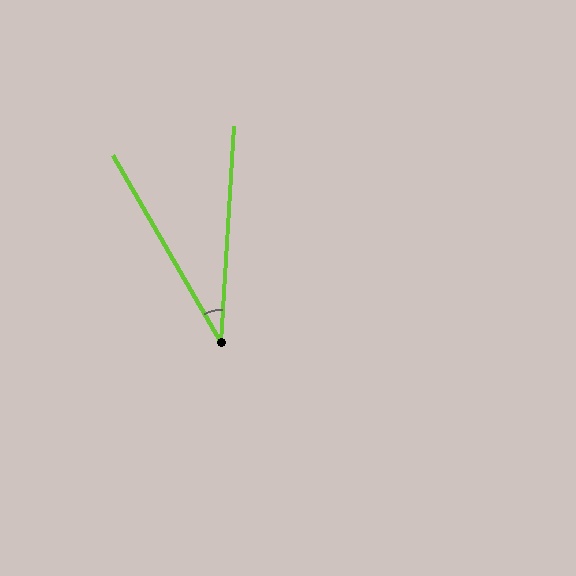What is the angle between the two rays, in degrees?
Approximately 33 degrees.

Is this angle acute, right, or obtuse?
It is acute.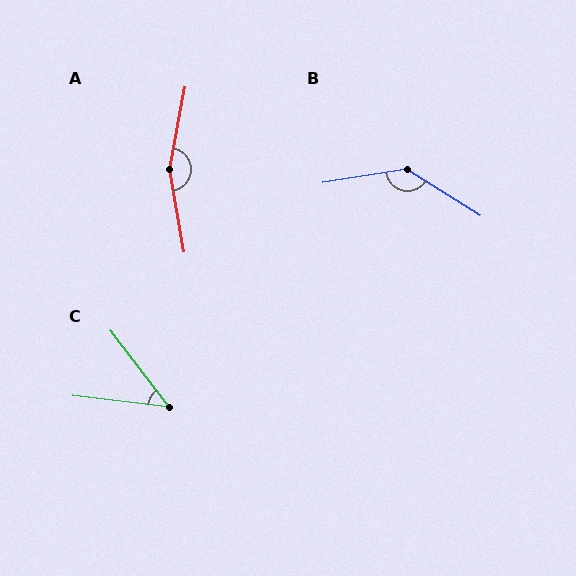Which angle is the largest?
A, at approximately 160 degrees.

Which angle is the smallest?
C, at approximately 46 degrees.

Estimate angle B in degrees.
Approximately 139 degrees.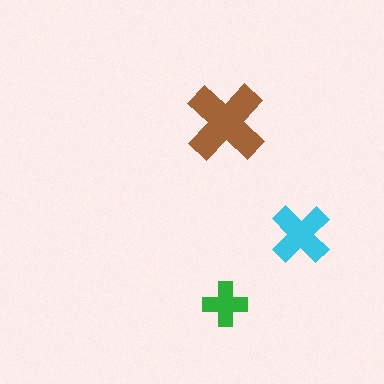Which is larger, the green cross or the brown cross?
The brown one.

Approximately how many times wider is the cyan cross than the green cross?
About 1.5 times wider.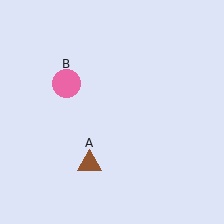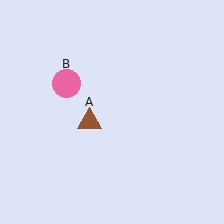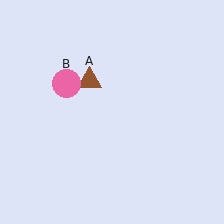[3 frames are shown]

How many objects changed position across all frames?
1 object changed position: brown triangle (object A).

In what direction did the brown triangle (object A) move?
The brown triangle (object A) moved up.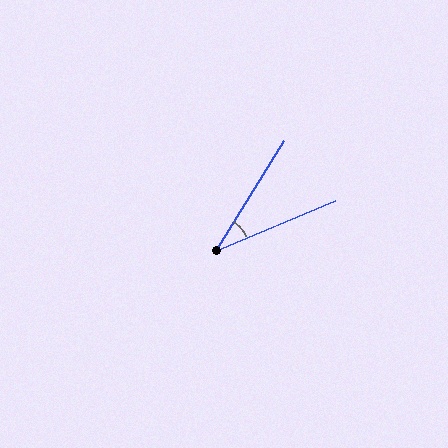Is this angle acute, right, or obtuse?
It is acute.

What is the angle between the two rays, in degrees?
Approximately 36 degrees.